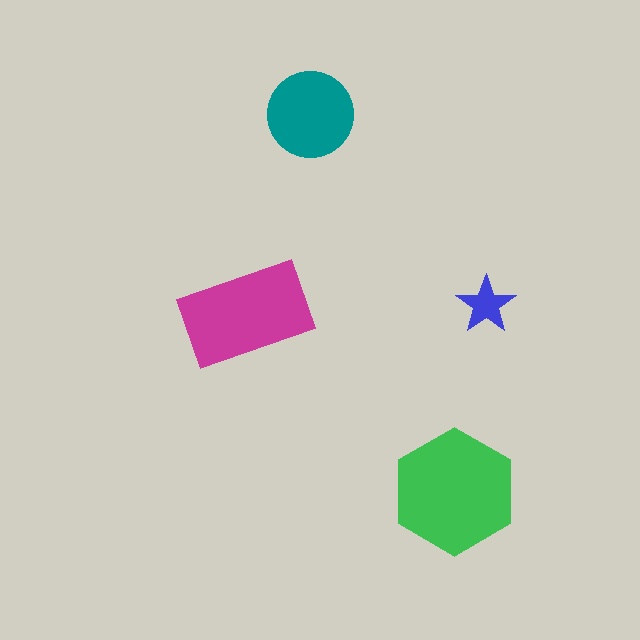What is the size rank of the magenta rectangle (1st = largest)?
2nd.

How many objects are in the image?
There are 4 objects in the image.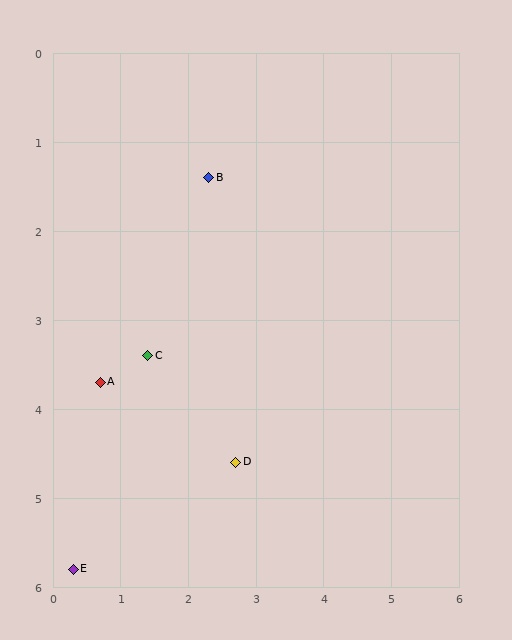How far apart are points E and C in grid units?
Points E and C are about 2.6 grid units apart.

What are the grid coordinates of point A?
Point A is at approximately (0.7, 3.7).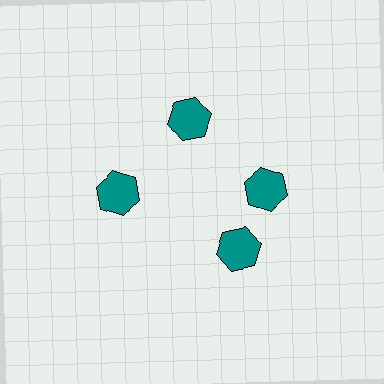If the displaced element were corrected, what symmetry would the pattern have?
It would have 4-fold rotational symmetry — the pattern would map onto itself every 90 degrees.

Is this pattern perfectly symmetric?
No. The 4 teal hexagons are arranged in a ring, but one element near the 6 o'clock position is rotated out of alignment along the ring, breaking the 4-fold rotational symmetry.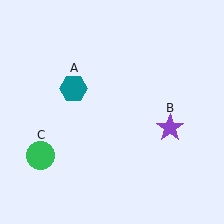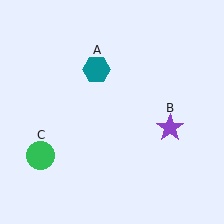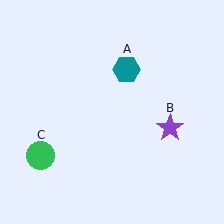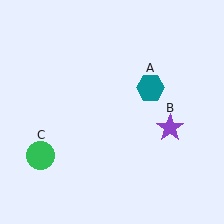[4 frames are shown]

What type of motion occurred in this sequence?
The teal hexagon (object A) rotated clockwise around the center of the scene.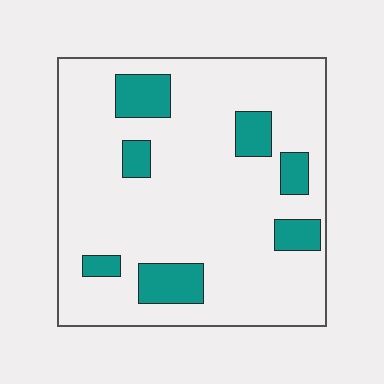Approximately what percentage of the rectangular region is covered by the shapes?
Approximately 15%.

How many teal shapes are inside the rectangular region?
7.